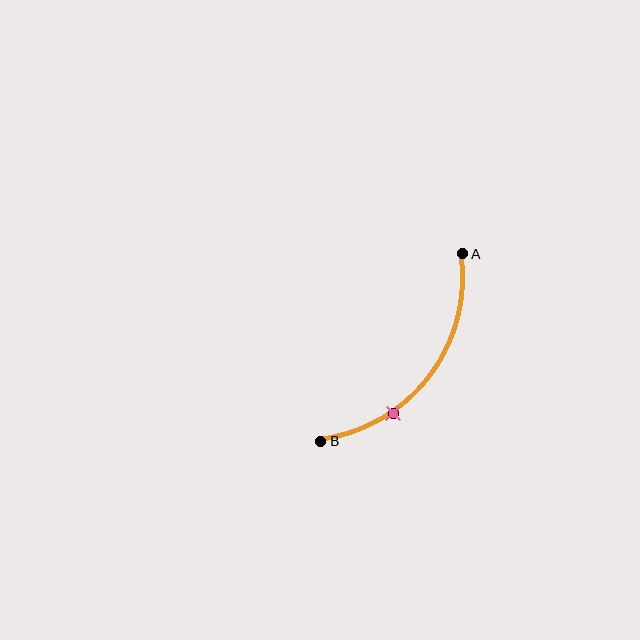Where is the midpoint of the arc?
The arc midpoint is the point on the curve farthest from the straight line joining A and B. It sits below and to the right of that line.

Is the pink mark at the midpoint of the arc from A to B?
No. The pink mark lies on the arc but is closer to endpoint B. The arc midpoint would be at the point on the curve equidistant along the arc from both A and B.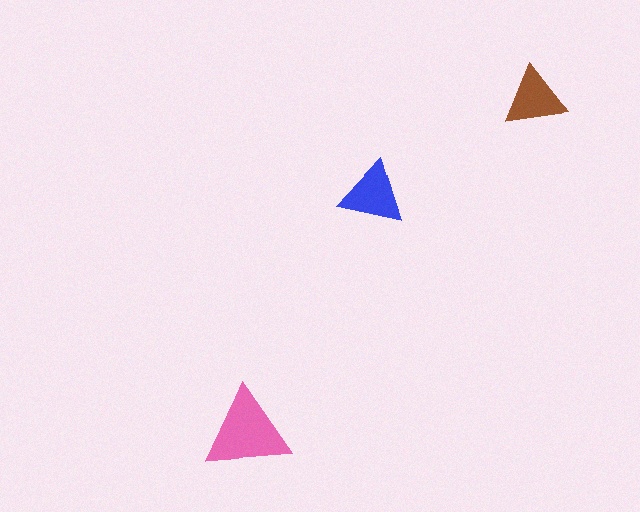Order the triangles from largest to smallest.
the pink one, the blue one, the brown one.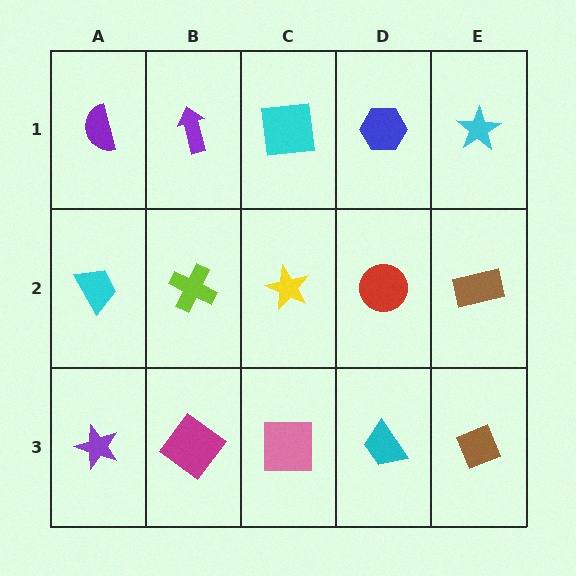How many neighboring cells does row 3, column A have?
2.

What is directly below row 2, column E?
A brown diamond.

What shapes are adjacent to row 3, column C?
A yellow star (row 2, column C), a magenta diamond (row 3, column B), a cyan trapezoid (row 3, column D).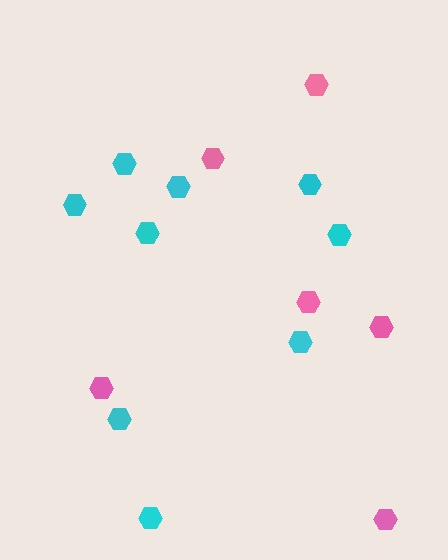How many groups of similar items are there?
There are 2 groups: one group of pink hexagons (6) and one group of cyan hexagons (9).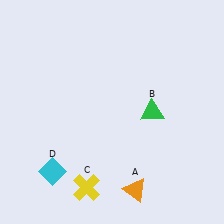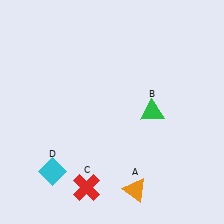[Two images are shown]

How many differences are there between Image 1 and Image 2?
There is 1 difference between the two images.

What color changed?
The cross (C) changed from yellow in Image 1 to red in Image 2.